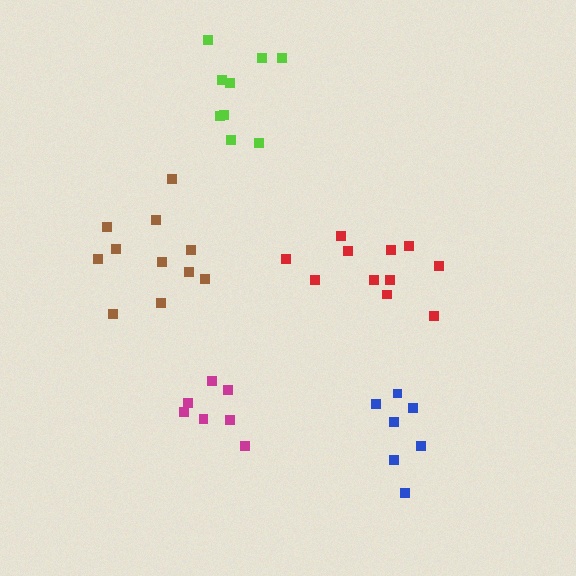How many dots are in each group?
Group 1: 7 dots, Group 2: 11 dots, Group 3: 7 dots, Group 4: 11 dots, Group 5: 9 dots (45 total).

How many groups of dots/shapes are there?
There are 5 groups.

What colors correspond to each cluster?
The clusters are colored: blue, brown, magenta, red, lime.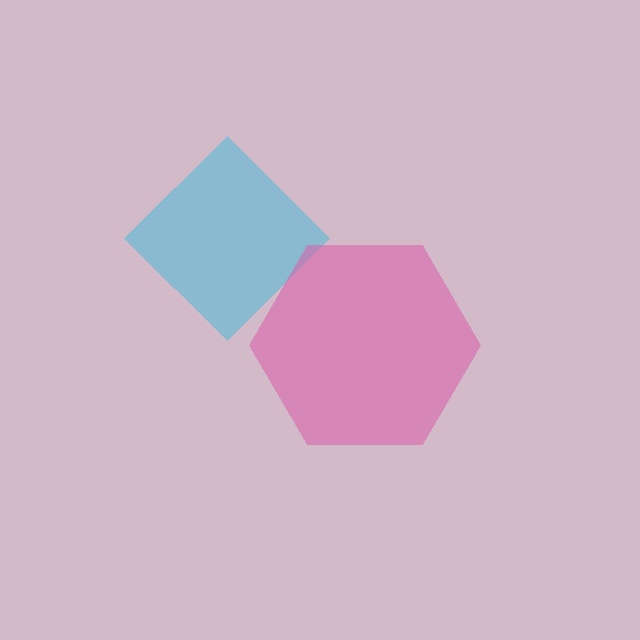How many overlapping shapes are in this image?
There are 2 overlapping shapes in the image.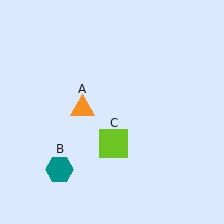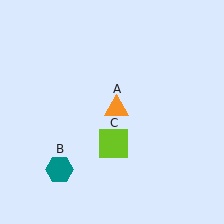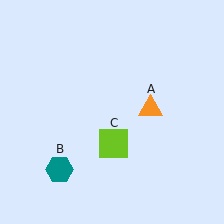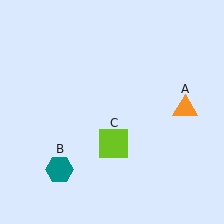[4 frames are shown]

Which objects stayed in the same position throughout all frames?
Teal hexagon (object B) and lime square (object C) remained stationary.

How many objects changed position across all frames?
1 object changed position: orange triangle (object A).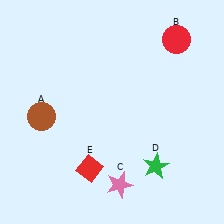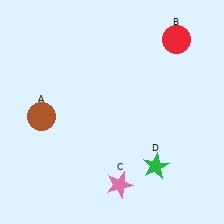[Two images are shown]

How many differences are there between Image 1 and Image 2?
There is 1 difference between the two images.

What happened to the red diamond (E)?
The red diamond (E) was removed in Image 2. It was in the bottom-left area of Image 1.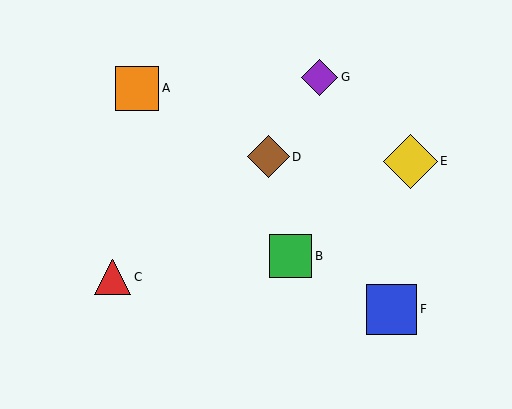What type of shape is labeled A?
Shape A is an orange square.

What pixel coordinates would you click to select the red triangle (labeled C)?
Click at (113, 277) to select the red triangle C.